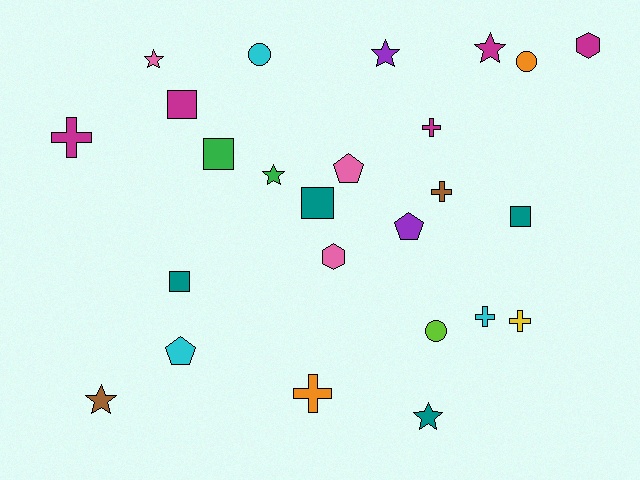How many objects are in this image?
There are 25 objects.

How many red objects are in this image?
There are no red objects.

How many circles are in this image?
There are 3 circles.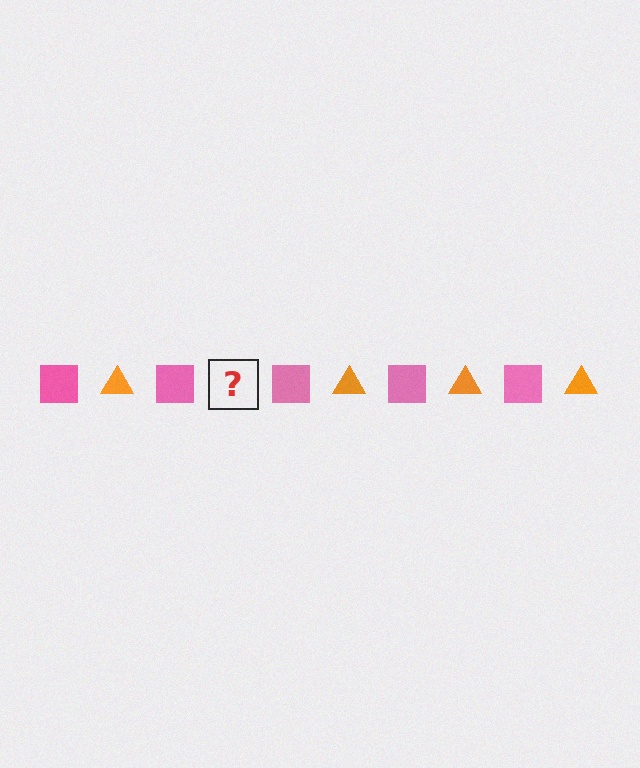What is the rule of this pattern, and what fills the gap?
The rule is that the pattern alternates between pink square and orange triangle. The gap should be filled with an orange triangle.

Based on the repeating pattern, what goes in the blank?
The blank should be an orange triangle.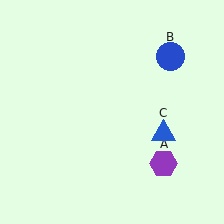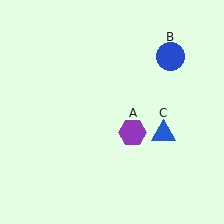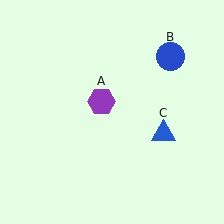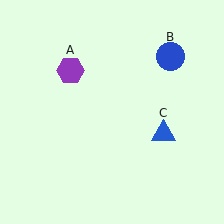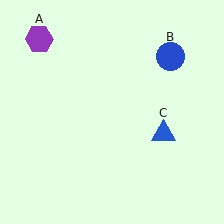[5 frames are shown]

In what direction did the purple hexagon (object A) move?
The purple hexagon (object A) moved up and to the left.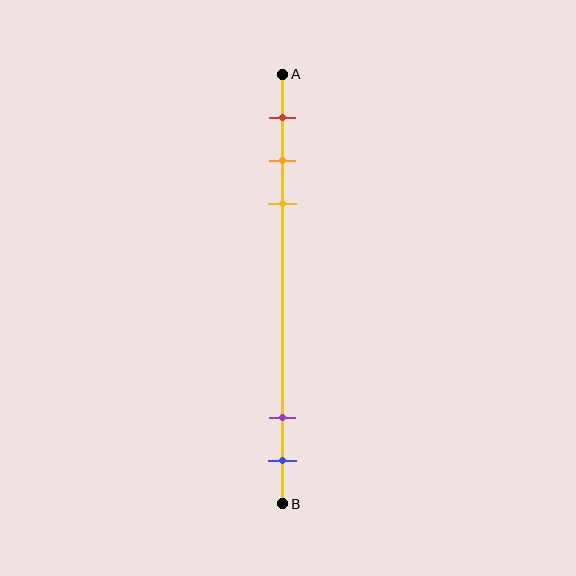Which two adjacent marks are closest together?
The orange and yellow marks are the closest adjacent pair.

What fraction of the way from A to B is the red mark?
The red mark is approximately 10% (0.1) of the way from A to B.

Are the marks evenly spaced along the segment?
No, the marks are not evenly spaced.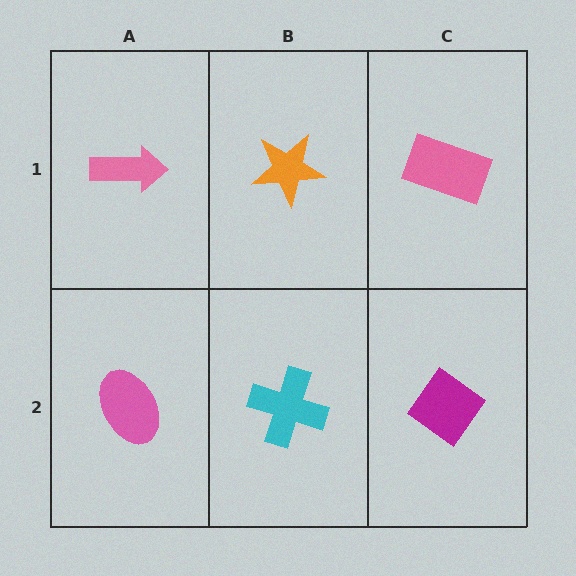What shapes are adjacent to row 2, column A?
A pink arrow (row 1, column A), a cyan cross (row 2, column B).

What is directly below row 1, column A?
A pink ellipse.